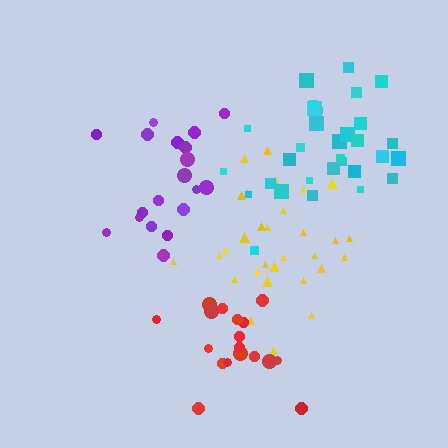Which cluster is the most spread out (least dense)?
Purple.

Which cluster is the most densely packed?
Cyan.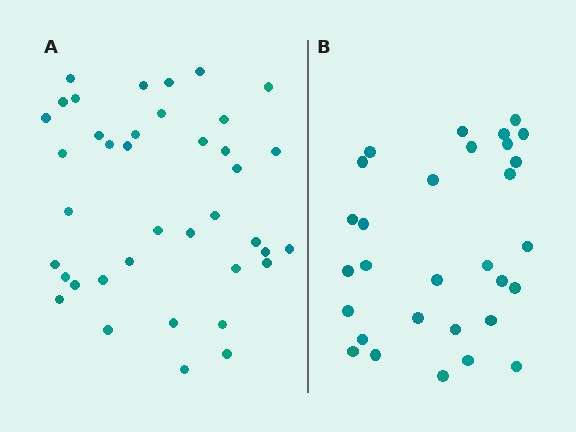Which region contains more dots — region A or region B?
Region A (the left region) has more dots.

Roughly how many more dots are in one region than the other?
Region A has roughly 8 or so more dots than region B.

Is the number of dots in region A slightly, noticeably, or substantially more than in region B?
Region A has noticeably more, but not dramatically so. The ratio is roughly 1.3 to 1.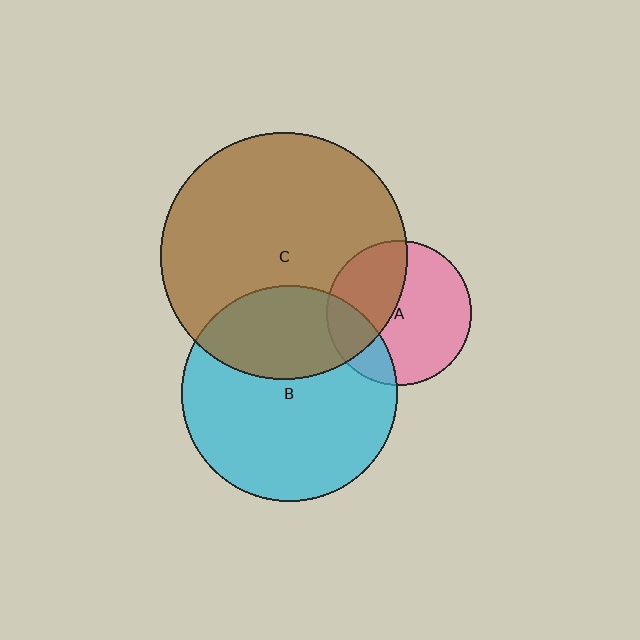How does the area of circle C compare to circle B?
Approximately 1.3 times.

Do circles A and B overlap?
Yes.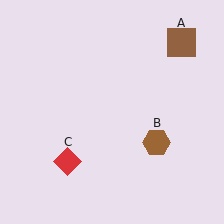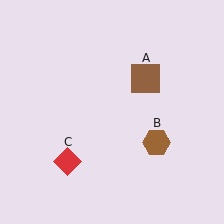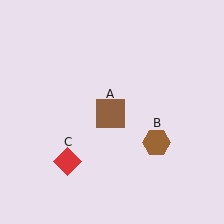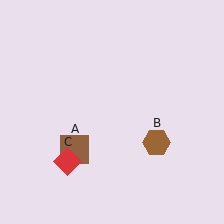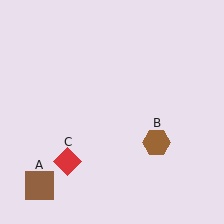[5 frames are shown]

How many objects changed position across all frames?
1 object changed position: brown square (object A).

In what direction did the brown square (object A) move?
The brown square (object A) moved down and to the left.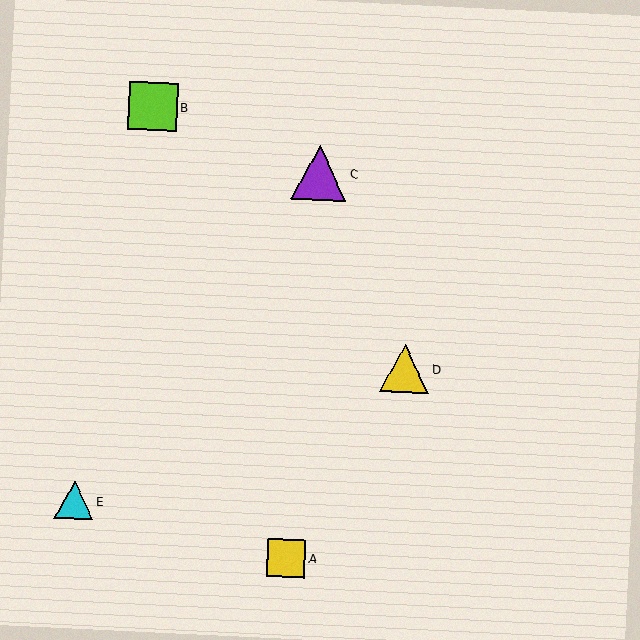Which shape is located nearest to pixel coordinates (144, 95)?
The lime square (labeled B) at (153, 106) is nearest to that location.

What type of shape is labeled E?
Shape E is a cyan triangle.